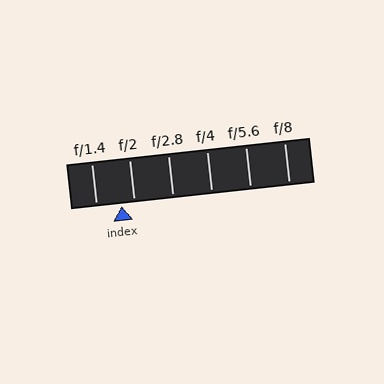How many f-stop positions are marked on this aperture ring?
There are 6 f-stop positions marked.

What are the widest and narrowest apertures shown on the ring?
The widest aperture shown is f/1.4 and the narrowest is f/8.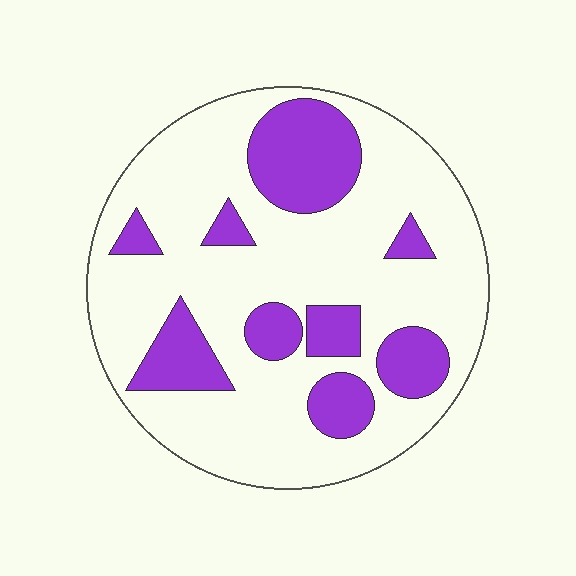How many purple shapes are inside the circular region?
9.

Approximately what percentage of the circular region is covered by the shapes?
Approximately 25%.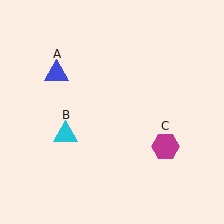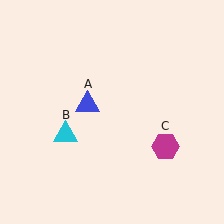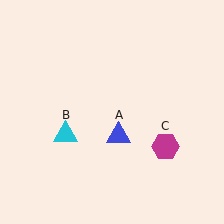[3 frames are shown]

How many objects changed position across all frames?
1 object changed position: blue triangle (object A).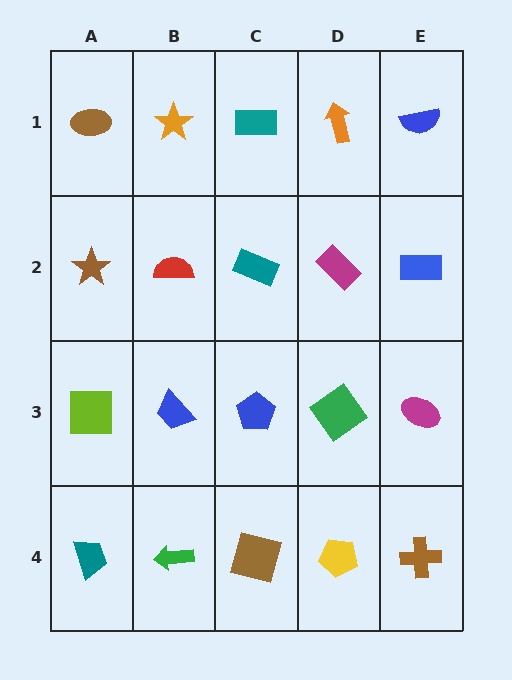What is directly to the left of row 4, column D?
A brown square.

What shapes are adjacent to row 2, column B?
An orange star (row 1, column B), a blue trapezoid (row 3, column B), a brown star (row 2, column A), a teal rectangle (row 2, column C).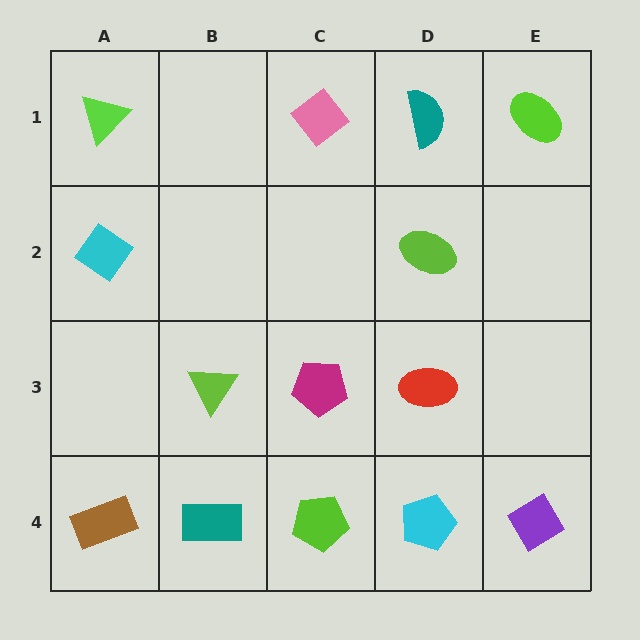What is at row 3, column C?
A magenta pentagon.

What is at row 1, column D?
A teal semicircle.